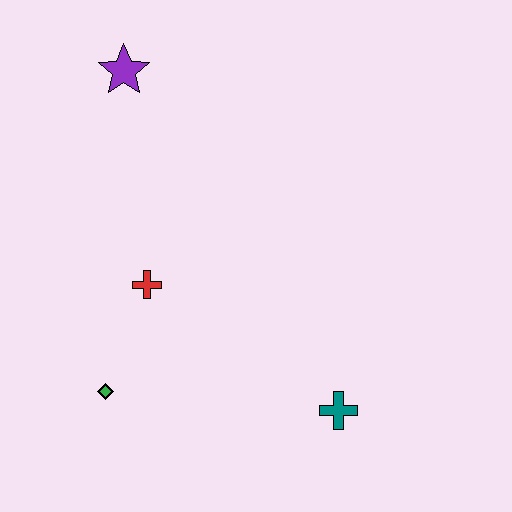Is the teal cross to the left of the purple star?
No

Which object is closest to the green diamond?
The red cross is closest to the green diamond.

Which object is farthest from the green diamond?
The purple star is farthest from the green diamond.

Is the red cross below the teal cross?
No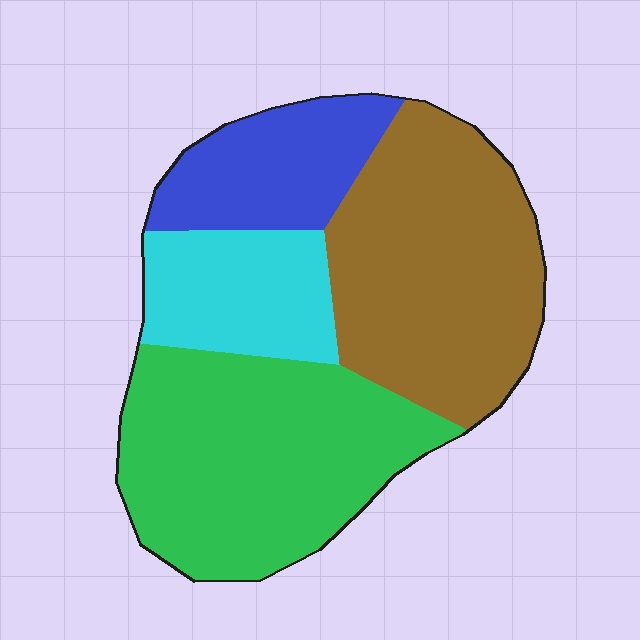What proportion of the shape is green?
Green covers around 35% of the shape.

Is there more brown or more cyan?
Brown.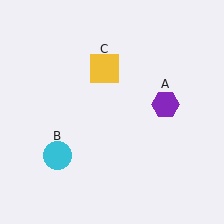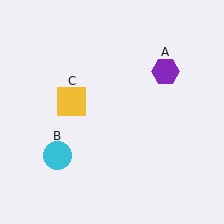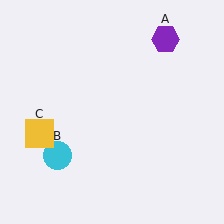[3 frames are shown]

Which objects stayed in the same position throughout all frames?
Cyan circle (object B) remained stationary.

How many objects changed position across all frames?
2 objects changed position: purple hexagon (object A), yellow square (object C).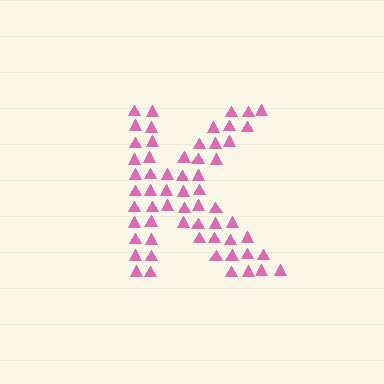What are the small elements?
The small elements are triangles.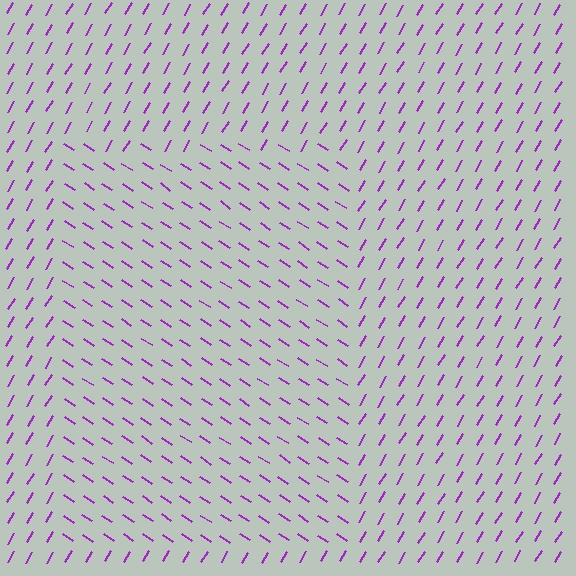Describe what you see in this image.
The image is filled with small purple line segments. A rectangle region in the image has lines oriented differently from the surrounding lines, creating a visible texture boundary.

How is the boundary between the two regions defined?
The boundary is defined purely by a change in line orientation (approximately 87 degrees difference). All lines are the same color and thickness.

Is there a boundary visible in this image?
Yes, there is a texture boundary formed by a change in line orientation.